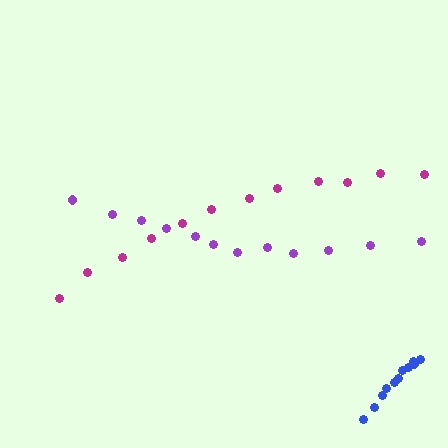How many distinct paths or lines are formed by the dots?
There are 3 distinct paths.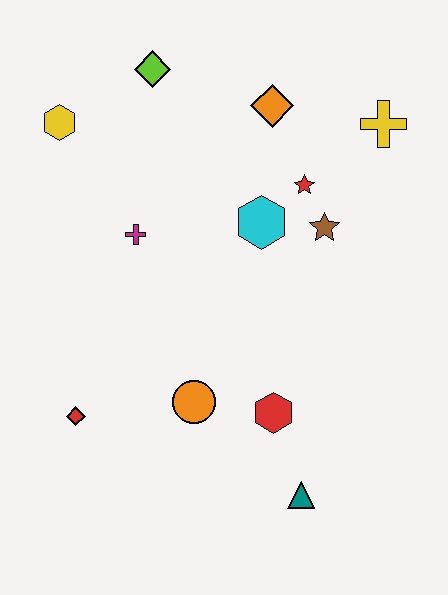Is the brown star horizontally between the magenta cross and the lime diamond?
No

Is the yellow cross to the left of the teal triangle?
No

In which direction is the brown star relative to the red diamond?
The brown star is to the right of the red diamond.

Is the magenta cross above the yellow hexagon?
No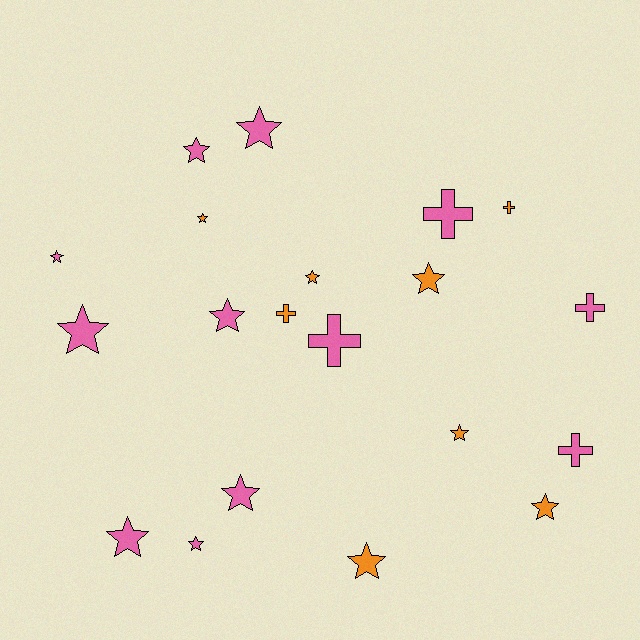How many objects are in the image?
There are 20 objects.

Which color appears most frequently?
Pink, with 12 objects.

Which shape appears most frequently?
Star, with 14 objects.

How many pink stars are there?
There are 8 pink stars.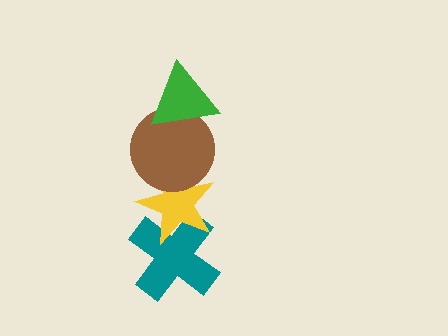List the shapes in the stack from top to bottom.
From top to bottom: the green triangle, the brown circle, the yellow star, the teal cross.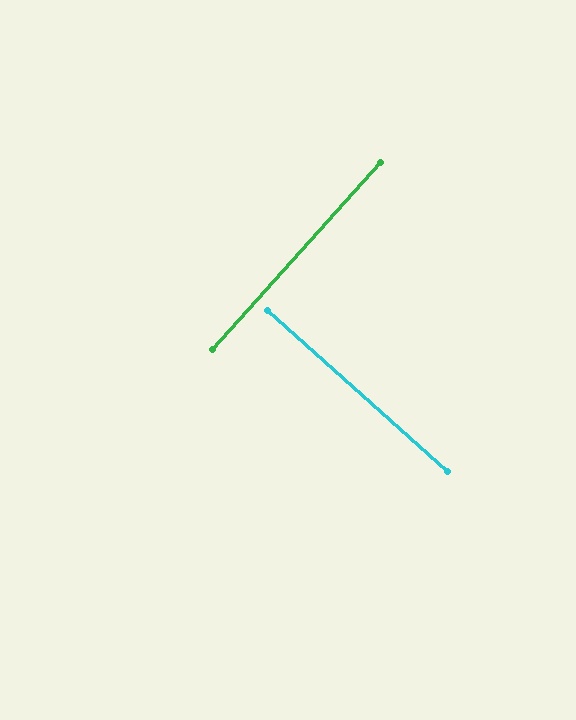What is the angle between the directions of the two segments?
Approximately 90 degrees.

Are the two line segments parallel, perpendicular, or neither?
Perpendicular — they meet at approximately 90°.